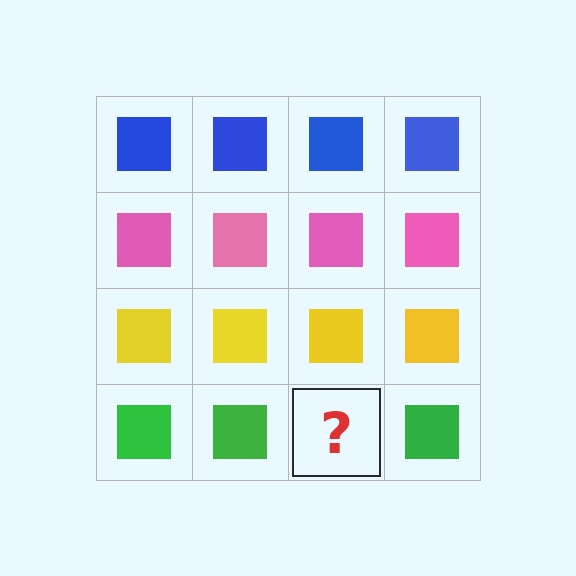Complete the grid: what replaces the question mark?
The question mark should be replaced with a green square.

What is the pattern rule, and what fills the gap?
The rule is that each row has a consistent color. The gap should be filled with a green square.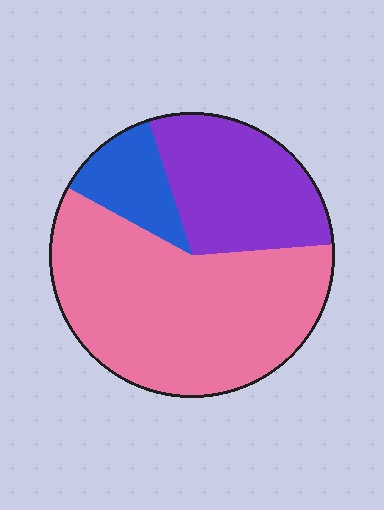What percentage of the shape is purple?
Purple covers 29% of the shape.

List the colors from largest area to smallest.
From largest to smallest: pink, purple, blue.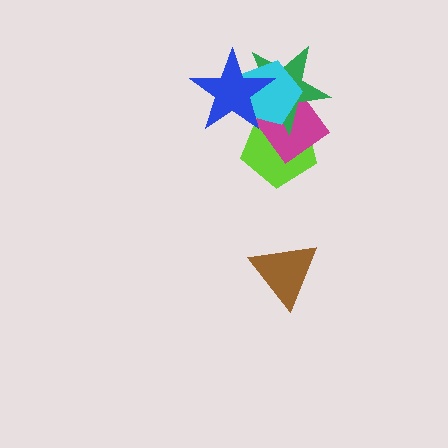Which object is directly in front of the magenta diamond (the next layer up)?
The green star is directly in front of the magenta diamond.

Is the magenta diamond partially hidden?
Yes, it is partially covered by another shape.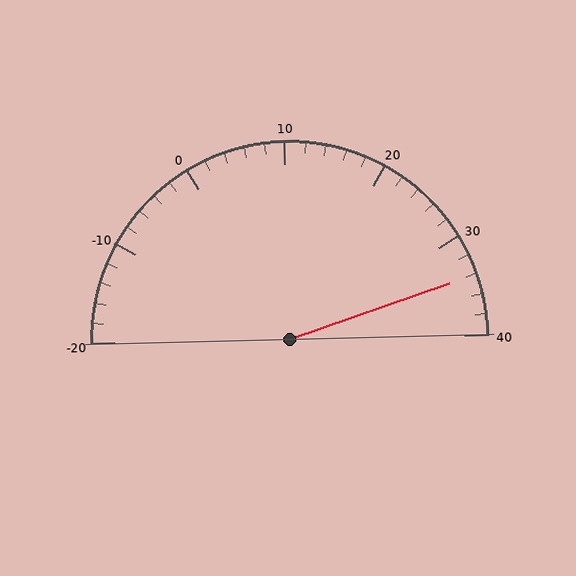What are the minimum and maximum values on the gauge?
The gauge ranges from -20 to 40.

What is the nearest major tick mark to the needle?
The nearest major tick mark is 30.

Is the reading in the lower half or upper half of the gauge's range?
The reading is in the upper half of the range (-20 to 40).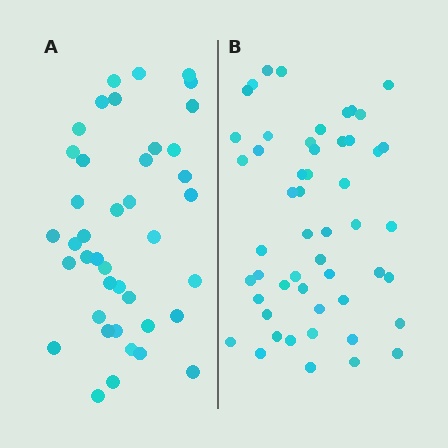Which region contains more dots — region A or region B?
Region B (the right region) has more dots.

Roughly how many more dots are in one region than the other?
Region B has roughly 12 or so more dots than region A.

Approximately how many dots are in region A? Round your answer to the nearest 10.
About 40 dots. (The exact count is 41, which rounds to 40.)